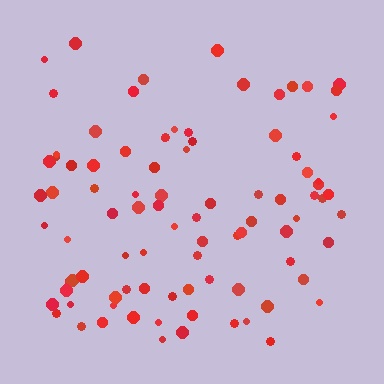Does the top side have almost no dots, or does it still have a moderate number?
Still a moderate number, just noticeably fewer than the bottom.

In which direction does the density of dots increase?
From top to bottom, with the bottom side densest.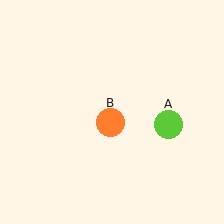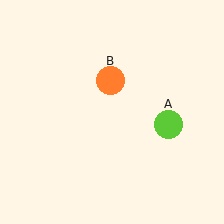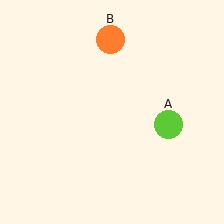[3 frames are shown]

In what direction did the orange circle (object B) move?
The orange circle (object B) moved up.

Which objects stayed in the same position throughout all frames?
Lime circle (object A) remained stationary.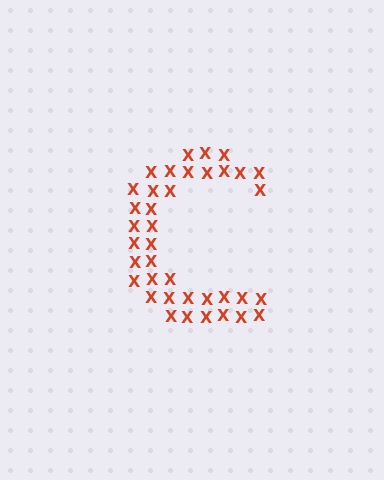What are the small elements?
The small elements are letter X's.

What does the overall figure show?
The overall figure shows the letter C.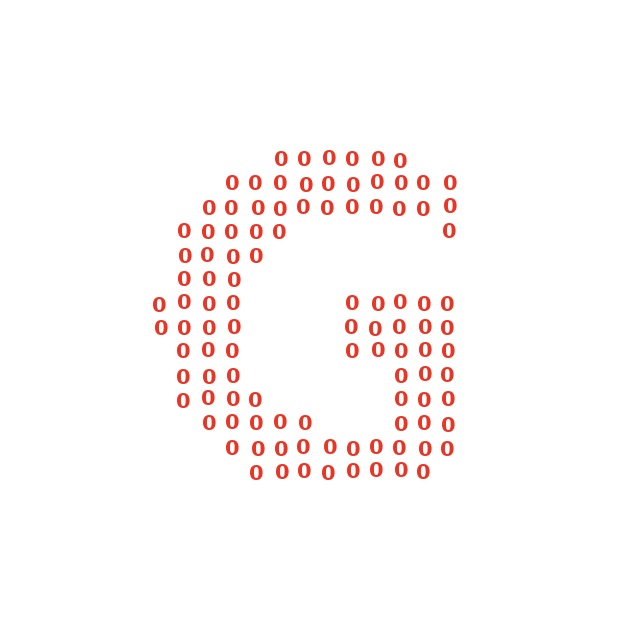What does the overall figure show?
The overall figure shows the letter G.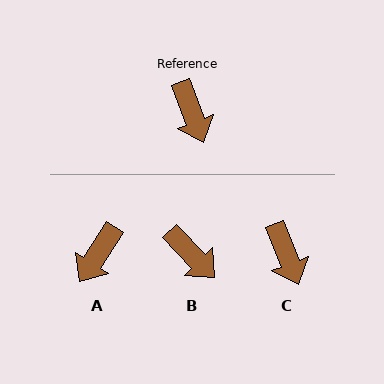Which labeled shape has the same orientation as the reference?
C.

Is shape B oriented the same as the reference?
No, it is off by about 23 degrees.